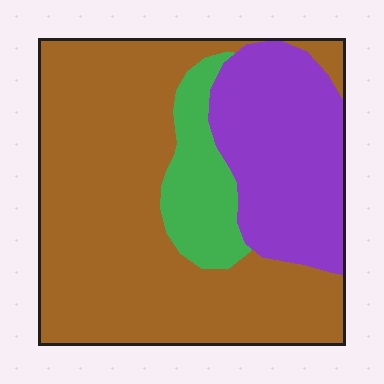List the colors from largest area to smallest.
From largest to smallest: brown, purple, green.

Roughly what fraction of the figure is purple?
Purple takes up about one quarter (1/4) of the figure.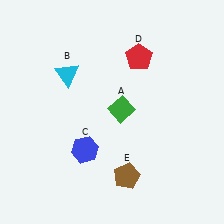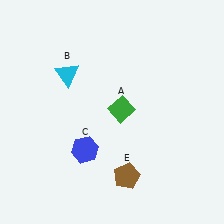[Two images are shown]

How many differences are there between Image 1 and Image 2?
There is 1 difference between the two images.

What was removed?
The red pentagon (D) was removed in Image 2.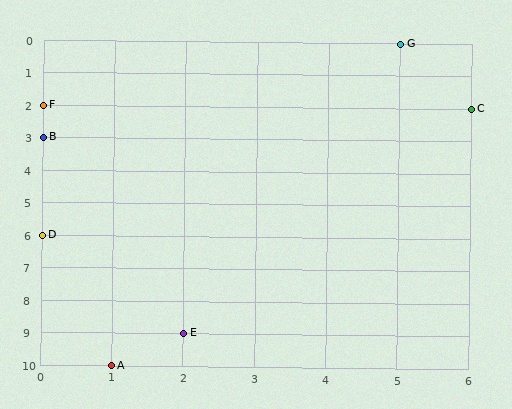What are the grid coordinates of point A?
Point A is at grid coordinates (1, 10).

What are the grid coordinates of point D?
Point D is at grid coordinates (0, 6).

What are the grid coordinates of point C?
Point C is at grid coordinates (6, 2).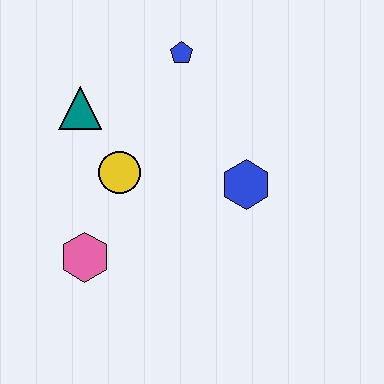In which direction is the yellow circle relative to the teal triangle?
The yellow circle is below the teal triangle.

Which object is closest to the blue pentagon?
The teal triangle is closest to the blue pentagon.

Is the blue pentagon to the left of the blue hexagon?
Yes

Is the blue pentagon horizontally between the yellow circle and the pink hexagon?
No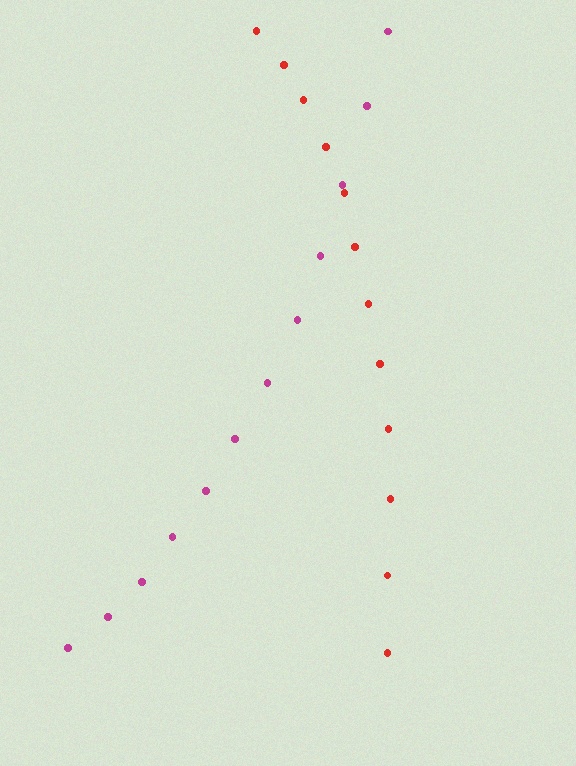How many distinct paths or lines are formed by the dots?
There are 2 distinct paths.